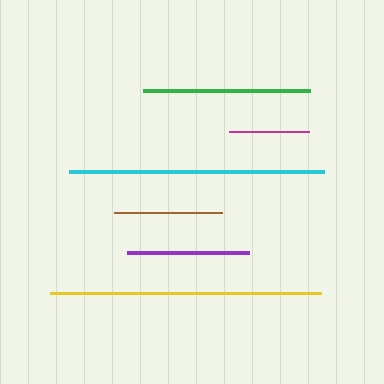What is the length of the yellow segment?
The yellow segment is approximately 271 pixels long.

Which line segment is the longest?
The yellow line is the longest at approximately 271 pixels.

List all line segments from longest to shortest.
From longest to shortest: yellow, cyan, green, purple, brown, magenta.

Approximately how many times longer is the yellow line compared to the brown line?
The yellow line is approximately 2.5 times the length of the brown line.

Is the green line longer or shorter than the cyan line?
The cyan line is longer than the green line.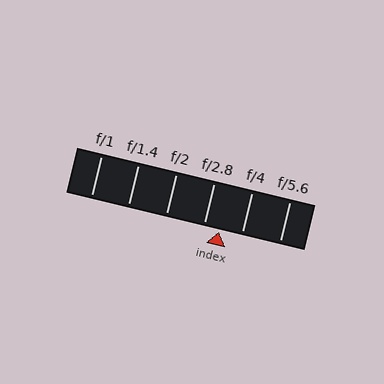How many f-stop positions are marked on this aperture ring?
There are 6 f-stop positions marked.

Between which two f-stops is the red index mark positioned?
The index mark is between f/2.8 and f/4.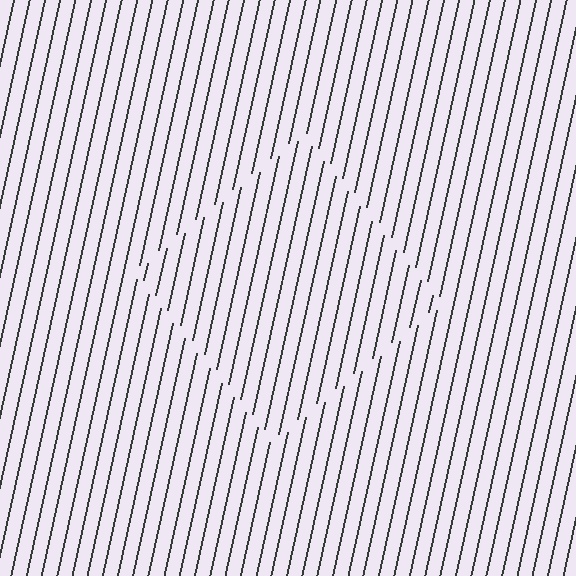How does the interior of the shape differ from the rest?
The interior of the shape contains the same grating, shifted by half a period — the contour is defined by the phase discontinuity where line-ends from the inner and outer gratings abut.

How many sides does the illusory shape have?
4 sides — the line-ends trace a square.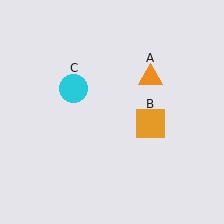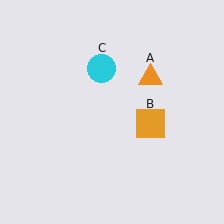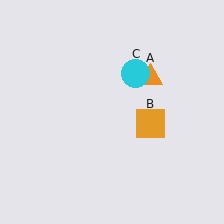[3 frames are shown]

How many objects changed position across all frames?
1 object changed position: cyan circle (object C).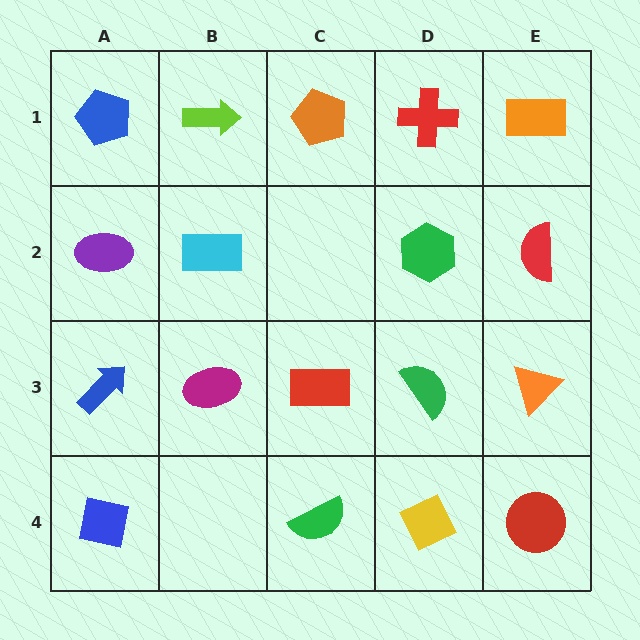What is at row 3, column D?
A green semicircle.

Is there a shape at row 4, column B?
No, that cell is empty.